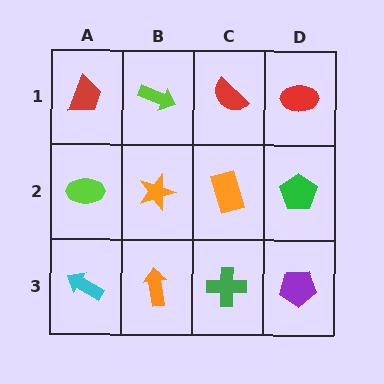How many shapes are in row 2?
4 shapes.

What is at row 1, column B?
A lime arrow.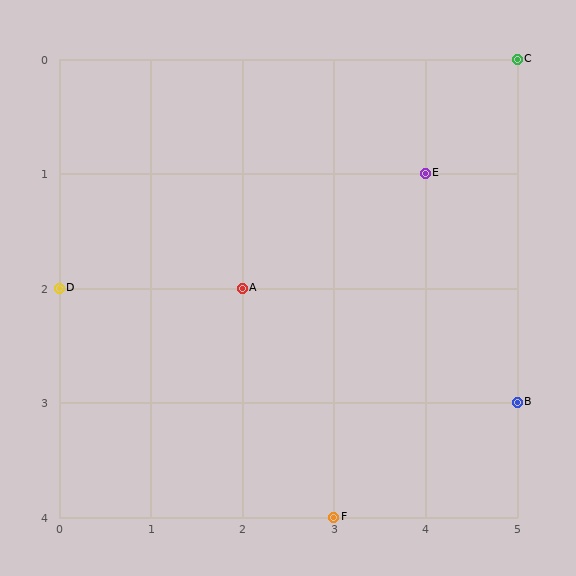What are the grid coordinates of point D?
Point D is at grid coordinates (0, 2).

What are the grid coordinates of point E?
Point E is at grid coordinates (4, 1).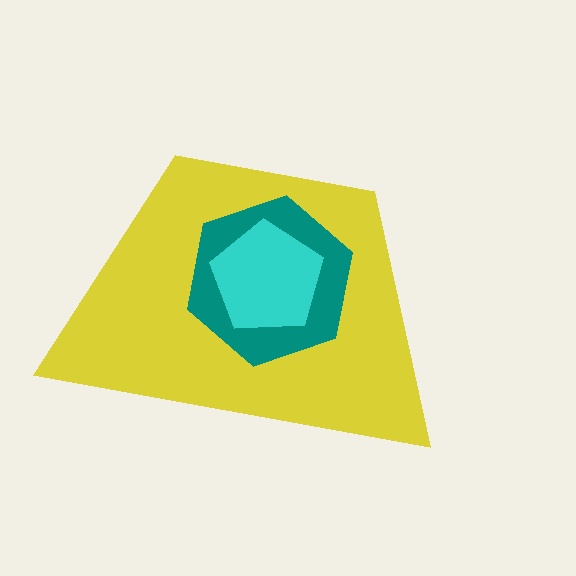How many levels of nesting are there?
3.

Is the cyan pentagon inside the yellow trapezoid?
Yes.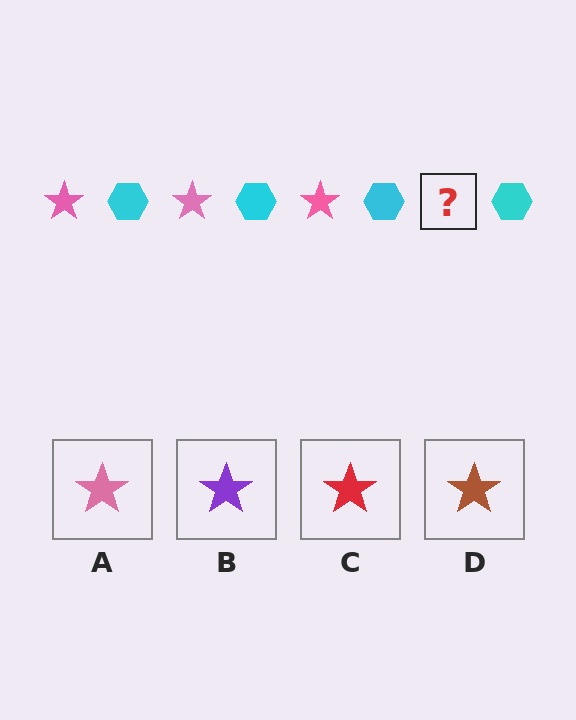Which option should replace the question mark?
Option A.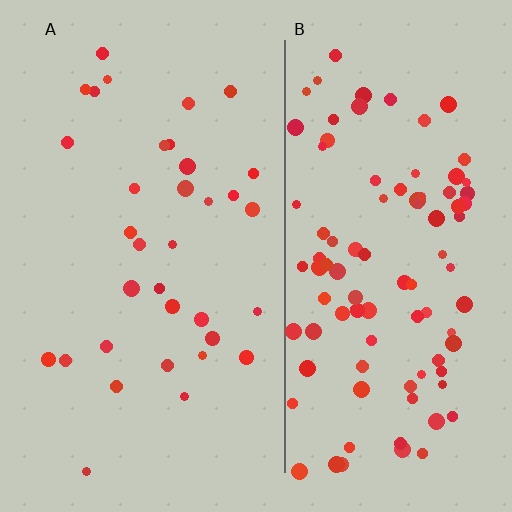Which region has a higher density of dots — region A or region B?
B (the right).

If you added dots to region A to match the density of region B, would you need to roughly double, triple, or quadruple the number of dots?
Approximately triple.